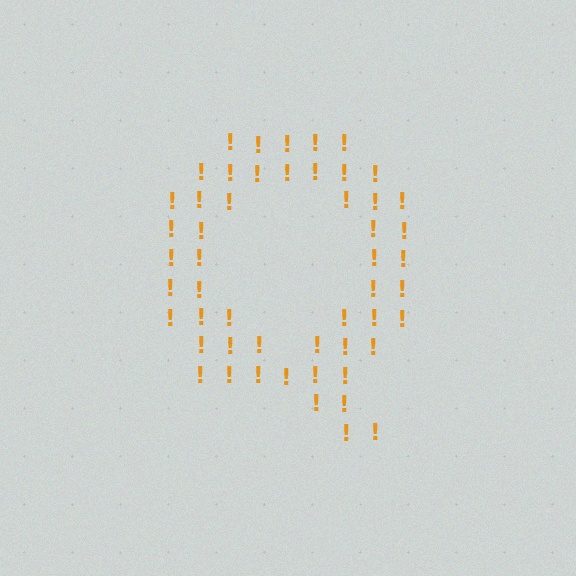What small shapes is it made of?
It is made of small exclamation marks.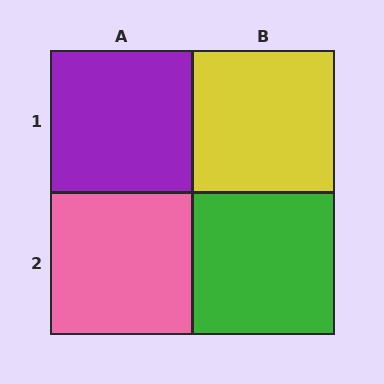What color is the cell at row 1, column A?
Purple.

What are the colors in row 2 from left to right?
Pink, green.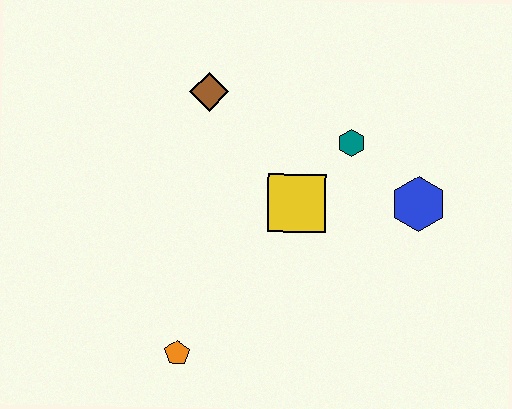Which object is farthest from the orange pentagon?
The blue hexagon is farthest from the orange pentagon.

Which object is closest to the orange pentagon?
The yellow square is closest to the orange pentagon.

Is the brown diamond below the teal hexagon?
No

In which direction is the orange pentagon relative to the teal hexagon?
The orange pentagon is below the teal hexagon.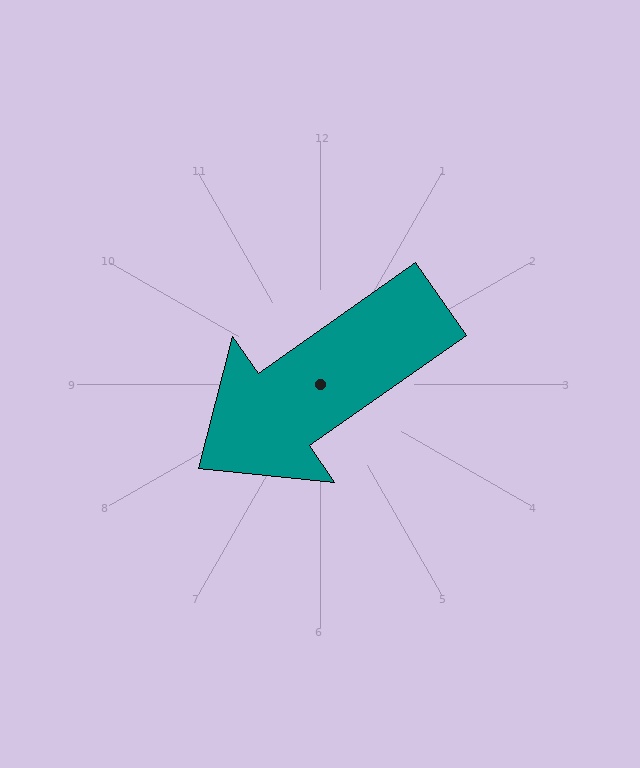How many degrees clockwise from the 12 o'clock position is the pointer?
Approximately 235 degrees.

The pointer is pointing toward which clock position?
Roughly 8 o'clock.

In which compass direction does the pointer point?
Southwest.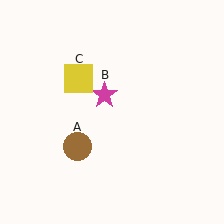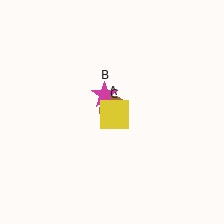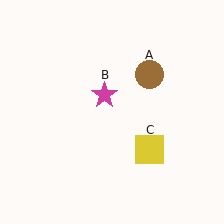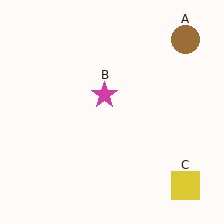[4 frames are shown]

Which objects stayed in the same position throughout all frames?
Magenta star (object B) remained stationary.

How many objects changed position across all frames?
2 objects changed position: brown circle (object A), yellow square (object C).